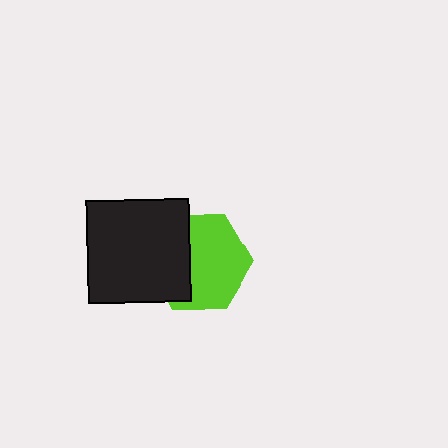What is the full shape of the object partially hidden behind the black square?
The partially hidden object is a lime hexagon.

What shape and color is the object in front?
The object in front is a black square.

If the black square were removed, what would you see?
You would see the complete lime hexagon.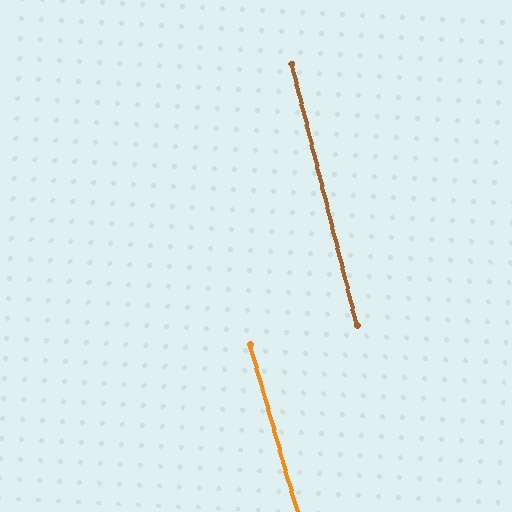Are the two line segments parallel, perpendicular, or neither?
Parallel — their directions differ by only 1.5°.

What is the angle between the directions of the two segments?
Approximately 1 degree.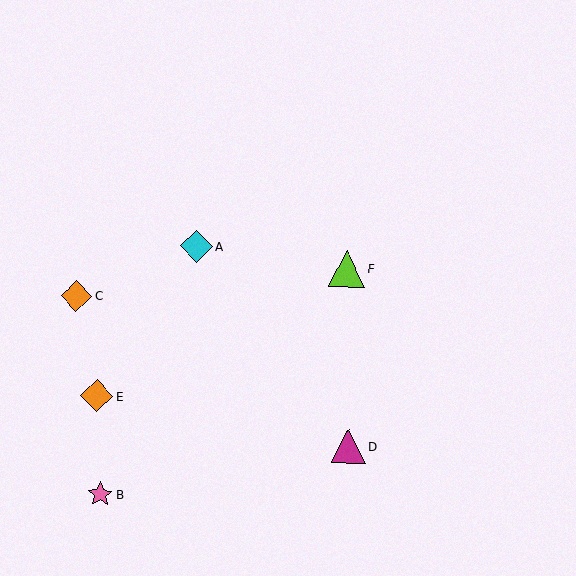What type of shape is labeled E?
Shape E is an orange diamond.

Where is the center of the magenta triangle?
The center of the magenta triangle is at (348, 446).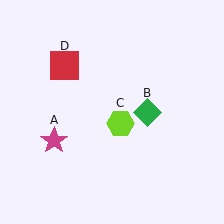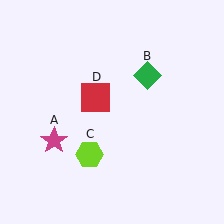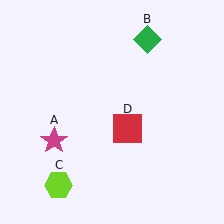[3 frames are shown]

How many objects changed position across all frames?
3 objects changed position: green diamond (object B), lime hexagon (object C), red square (object D).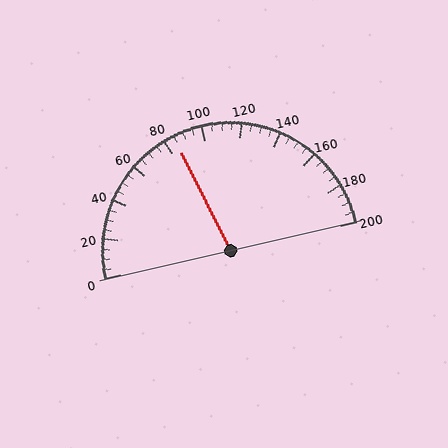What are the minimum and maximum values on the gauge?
The gauge ranges from 0 to 200.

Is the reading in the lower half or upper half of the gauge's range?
The reading is in the lower half of the range (0 to 200).